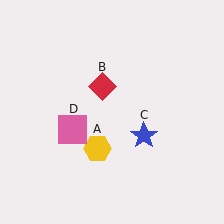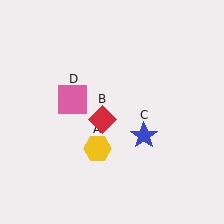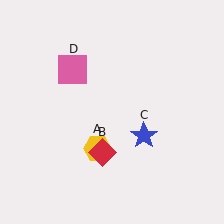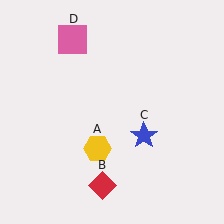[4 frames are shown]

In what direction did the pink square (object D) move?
The pink square (object D) moved up.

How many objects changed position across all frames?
2 objects changed position: red diamond (object B), pink square (object D).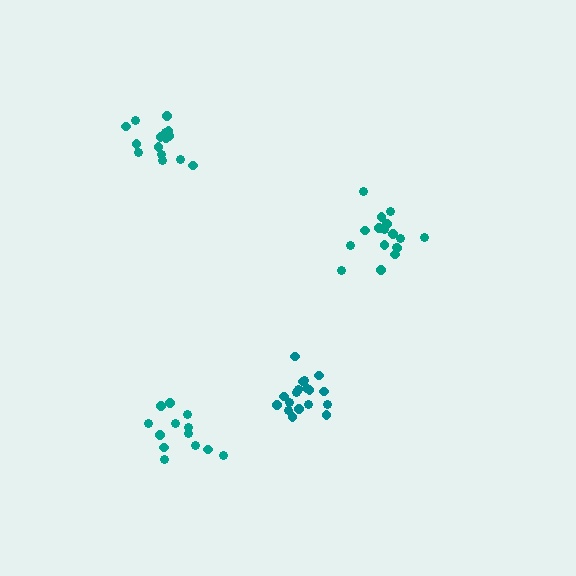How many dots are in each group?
Group 1: 17 dots, Group 2: 18 dots, Group 3: 13 dots, Group 4: 16 dots (64 total).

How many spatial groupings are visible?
There are 4 spatial groupings.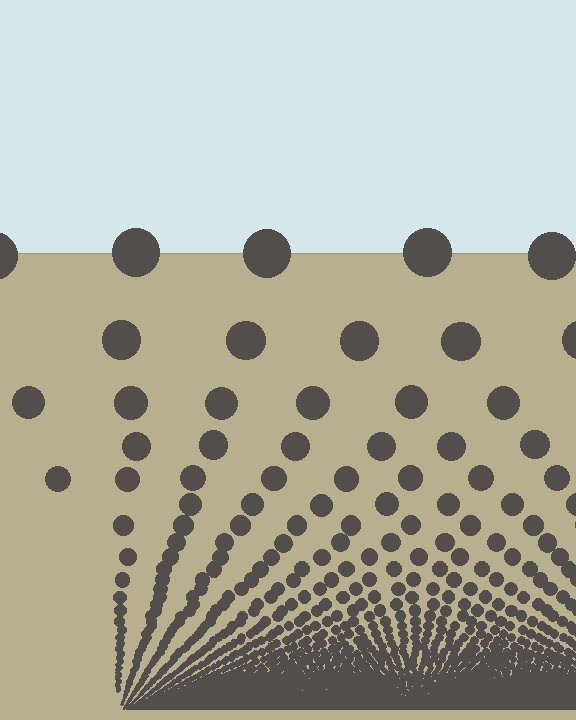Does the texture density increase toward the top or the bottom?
Density increases toward the bottom.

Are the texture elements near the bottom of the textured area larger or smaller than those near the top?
Smaller. The gradient is inverted — elements near the bottom are smaller and denser.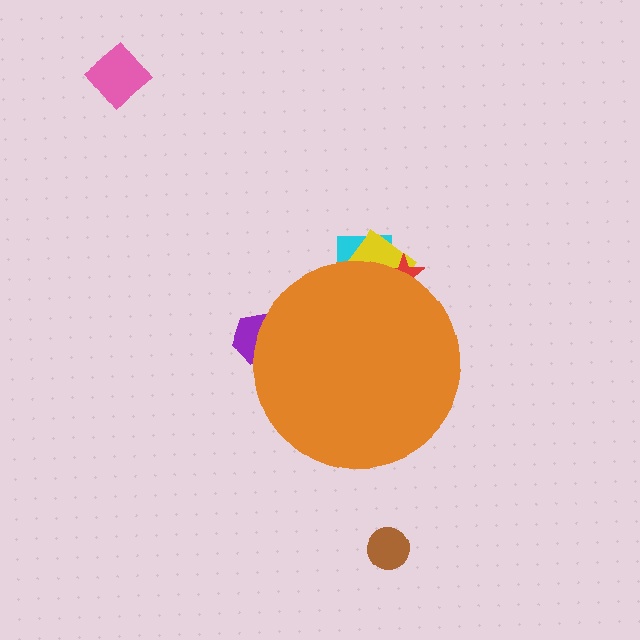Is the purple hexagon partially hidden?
Yes, the purple hexagon is partially hidden behind the orange circle.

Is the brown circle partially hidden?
No, the brown circle is fully visible.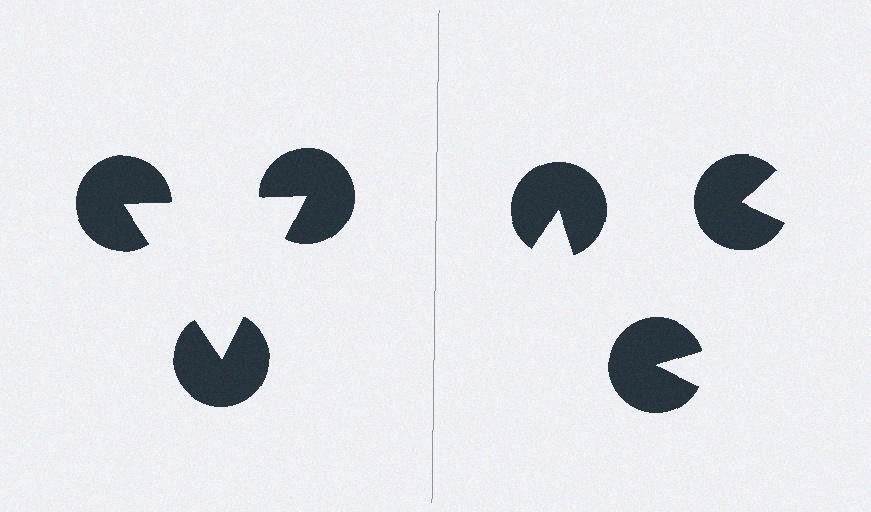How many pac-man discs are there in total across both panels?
6 — 3 on each side.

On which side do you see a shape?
An illusory triangle appears on the left side. On the right side the wedge cuts are rotated, so no coherent shape forms.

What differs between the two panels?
The pac-man discs are positioned identically on both sides; only the wedge orientations differ. On the left they align to a triangle; on the right they are misaligned.